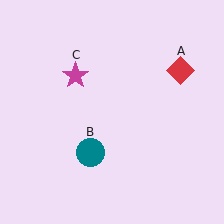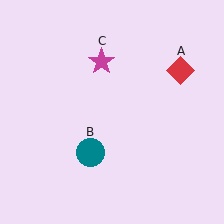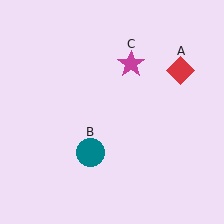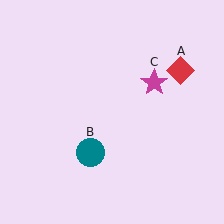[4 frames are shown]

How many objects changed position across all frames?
1 object changed position: magenta star (object C).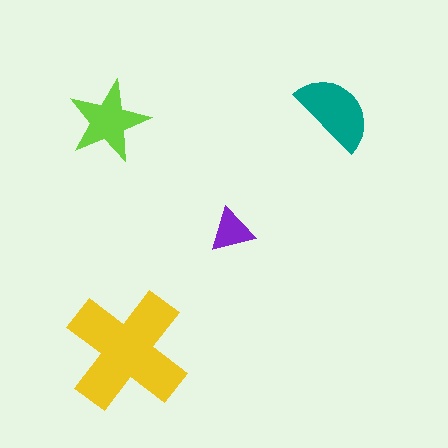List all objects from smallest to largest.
The purple triangle, the lime star, the teal semicircle, the yellow cross.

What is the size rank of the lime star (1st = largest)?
3rd.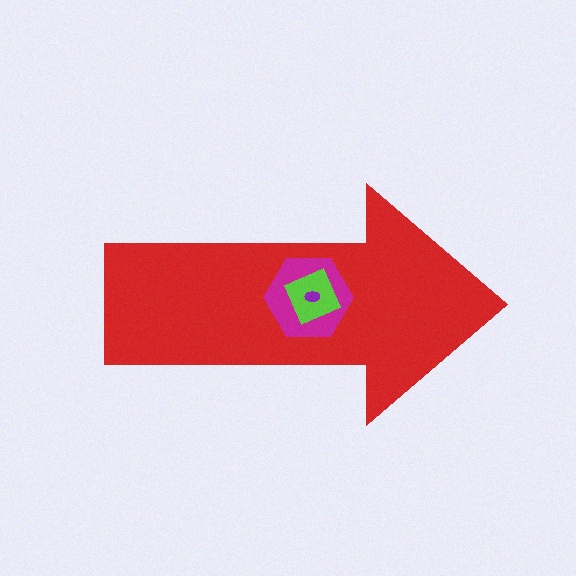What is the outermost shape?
The red arrow.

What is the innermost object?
The purple ellipse.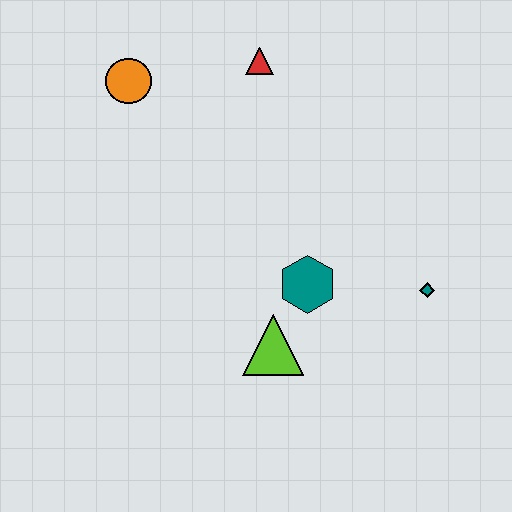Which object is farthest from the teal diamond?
The orange circle is farthest from the teal diamond.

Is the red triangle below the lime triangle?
No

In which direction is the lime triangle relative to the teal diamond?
The lime triangle is to the left of the teal diamond.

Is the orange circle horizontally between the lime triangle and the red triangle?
No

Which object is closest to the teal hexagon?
The lime triangle is closest to the teal hexagon.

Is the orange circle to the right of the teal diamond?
No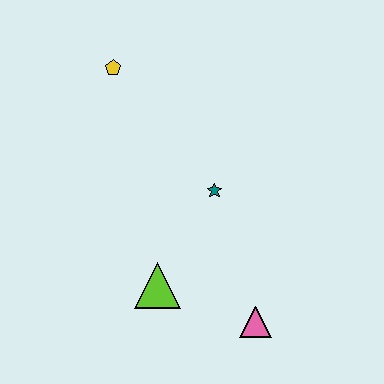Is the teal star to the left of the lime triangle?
No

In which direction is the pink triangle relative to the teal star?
The pink triangle is below the teal star.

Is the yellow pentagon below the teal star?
No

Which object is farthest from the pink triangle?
The yellow pentagon is farthest from the pink triangle.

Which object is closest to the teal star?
The lime triangle is closest to the teal star.